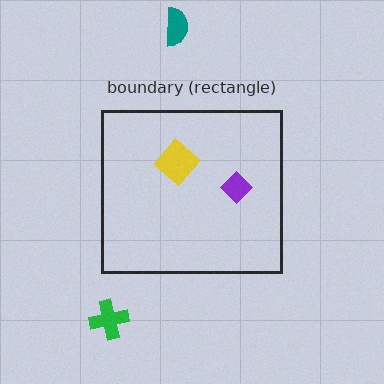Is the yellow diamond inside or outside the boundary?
Inside.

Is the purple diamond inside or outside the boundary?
Inside.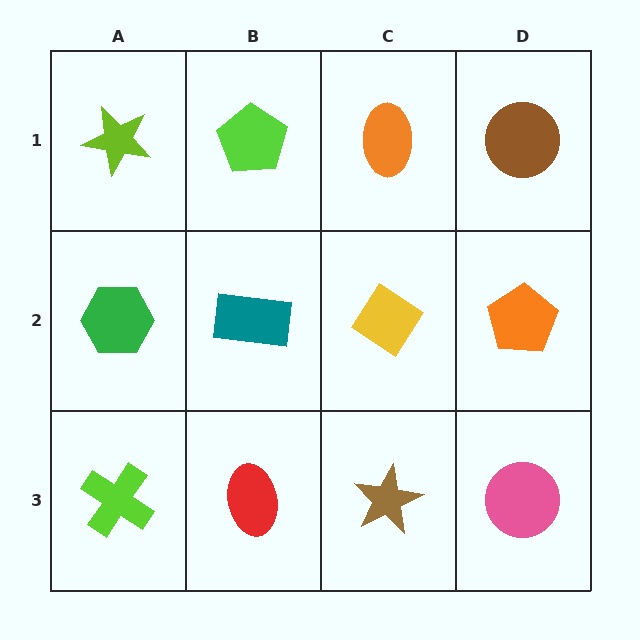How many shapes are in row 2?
4 shapes.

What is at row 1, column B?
A lime pentagon.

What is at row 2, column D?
An orange pentagon.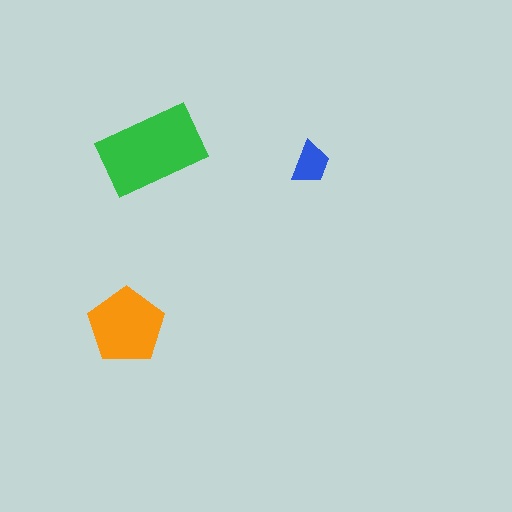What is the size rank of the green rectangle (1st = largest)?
1st.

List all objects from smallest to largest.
The blue trapezoid, the orange pentagon, the green rectangle.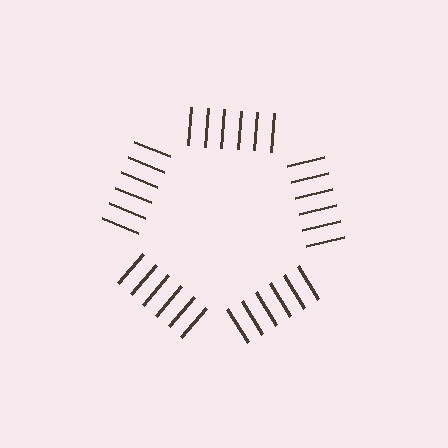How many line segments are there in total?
30 — 6 along each of the 5 edges.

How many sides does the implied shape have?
5 sides — the line-ends trace a pentagon.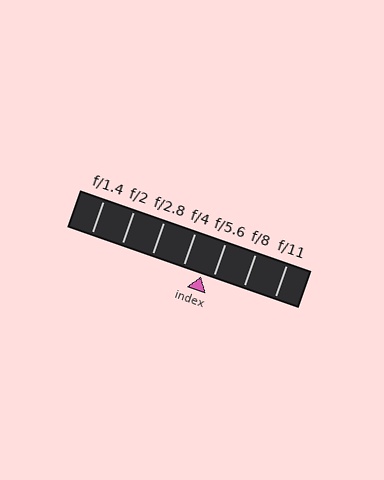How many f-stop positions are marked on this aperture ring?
There are 7 f-stop positions marked.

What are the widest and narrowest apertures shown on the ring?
The widest aperture shown is f/1.4 and the narrowest is f/11.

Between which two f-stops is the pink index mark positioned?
The index mark is between f/4 and f/5.6.